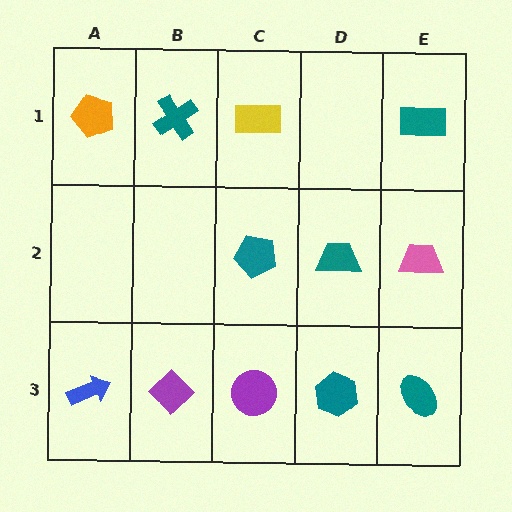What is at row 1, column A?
An orange pentagon.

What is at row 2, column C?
A teal pentagon.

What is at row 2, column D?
A teal trapezoid.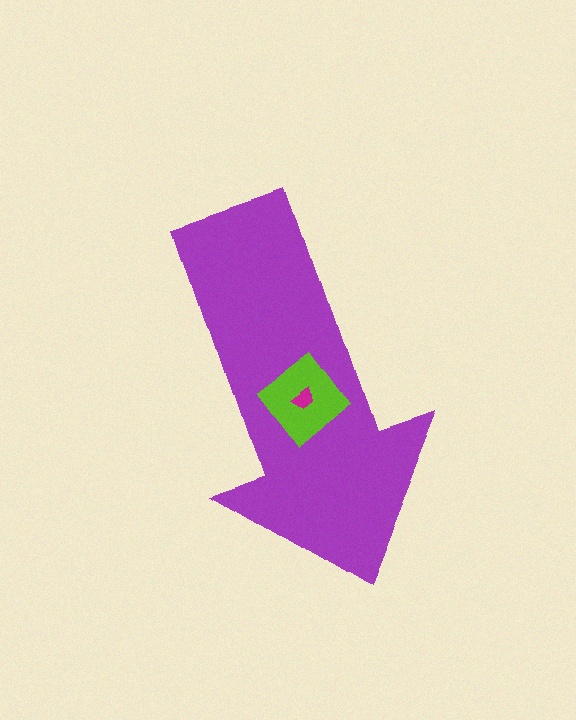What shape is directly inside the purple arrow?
The lime diamond.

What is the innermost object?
The magenta trapezoid.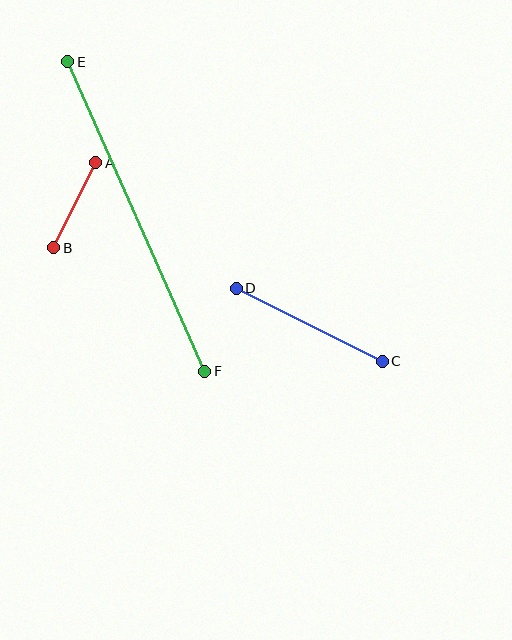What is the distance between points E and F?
The distance is approximately 339 pixels.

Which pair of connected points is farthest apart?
Points E and F are farthest apart.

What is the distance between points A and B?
The distance is approximately 95 pixels.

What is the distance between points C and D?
The distance is approximately 163 pixels.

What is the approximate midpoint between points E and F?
The midpoint is at approximately (136, 217) pixels.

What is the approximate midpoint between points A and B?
The midpoint is at approximately (75, 205) pixels.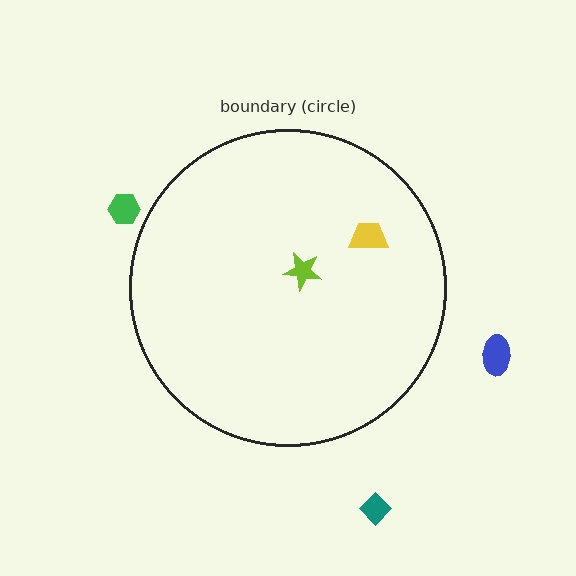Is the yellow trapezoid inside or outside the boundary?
Inside.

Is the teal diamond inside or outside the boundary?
Outside.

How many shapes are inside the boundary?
2 inside, 3 outside.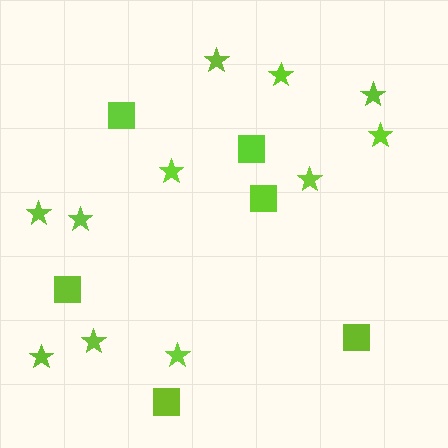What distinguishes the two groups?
There are 2 groups: one group of squares (6) and one group of stars (11).